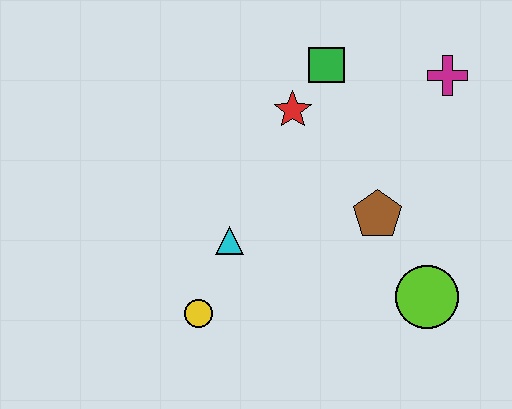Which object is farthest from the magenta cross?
The yellow circle is farthest from the magenta cross.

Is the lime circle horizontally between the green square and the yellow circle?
No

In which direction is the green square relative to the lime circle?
The green square is above the lime circle.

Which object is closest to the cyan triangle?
The yellow circle is closest to the cyan triangle.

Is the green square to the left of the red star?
No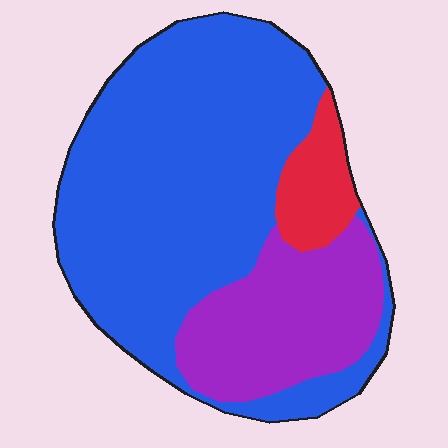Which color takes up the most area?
Blue, at roughly 65%.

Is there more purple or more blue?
Blue.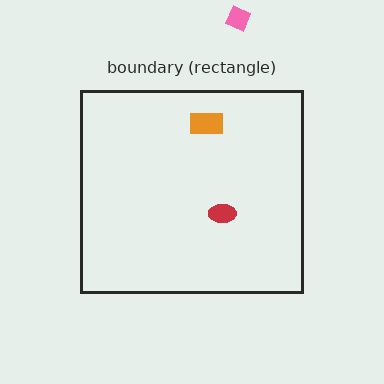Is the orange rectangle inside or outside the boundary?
Inside.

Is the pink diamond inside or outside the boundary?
Outside.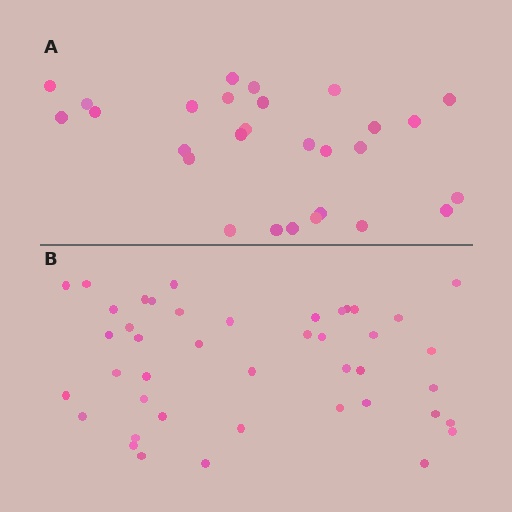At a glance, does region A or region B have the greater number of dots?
Region B (the bottom region) has more dots.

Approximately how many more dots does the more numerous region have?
Region B has approximately 15 more dots than region A.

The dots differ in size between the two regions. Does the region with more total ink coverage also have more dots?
No. Region A has more total ink coverage because its dots are larger, but region B actually contains more individual dots. Total area can be misleading — the number of items is what matters here.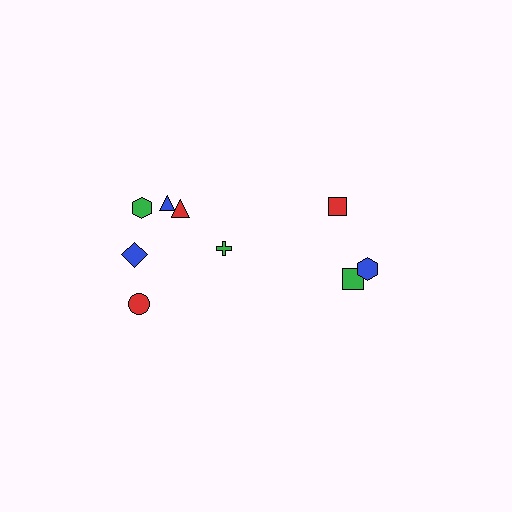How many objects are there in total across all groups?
There are 9 objects.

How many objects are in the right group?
There are 3 objects.